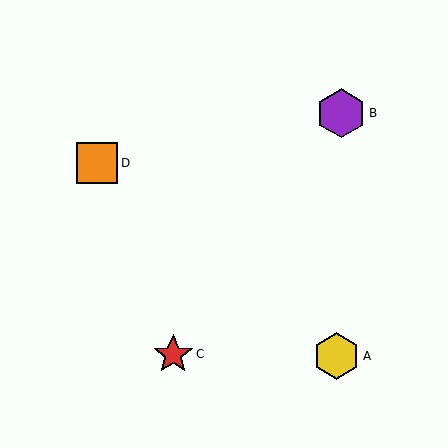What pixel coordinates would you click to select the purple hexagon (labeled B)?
Click at (341, 113) to select the purple hexagon B.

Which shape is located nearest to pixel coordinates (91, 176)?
The orange square (labeled D) at (97, 163) is nearest to that location.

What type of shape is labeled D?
Shape D is an orange square.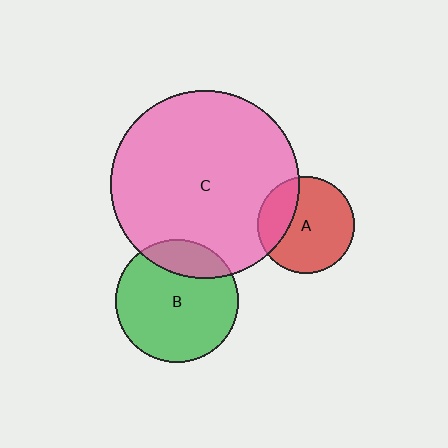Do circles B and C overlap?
Yes.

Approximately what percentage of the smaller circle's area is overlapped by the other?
Approximately 20%.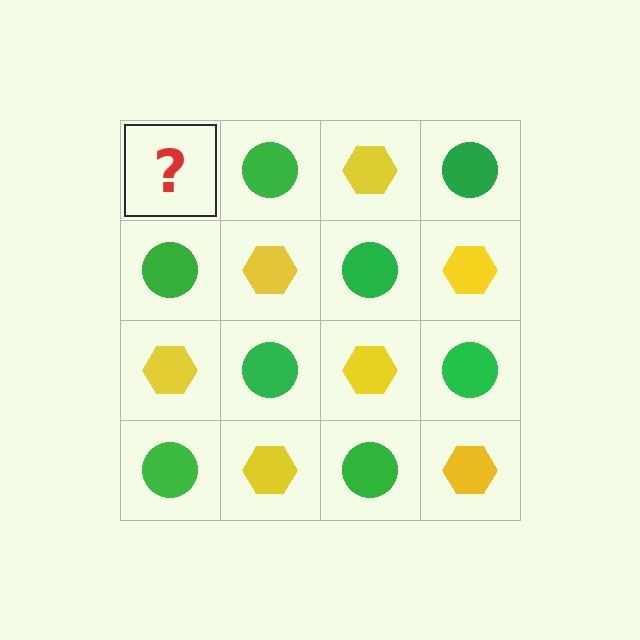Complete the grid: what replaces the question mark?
The question mark should be replaced with a yellow hexagon.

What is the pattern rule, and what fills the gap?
The rule is that it alternates yellow hexagon and green circle in a checkerboard pattern. The gap should be filled with a yellow hexagon.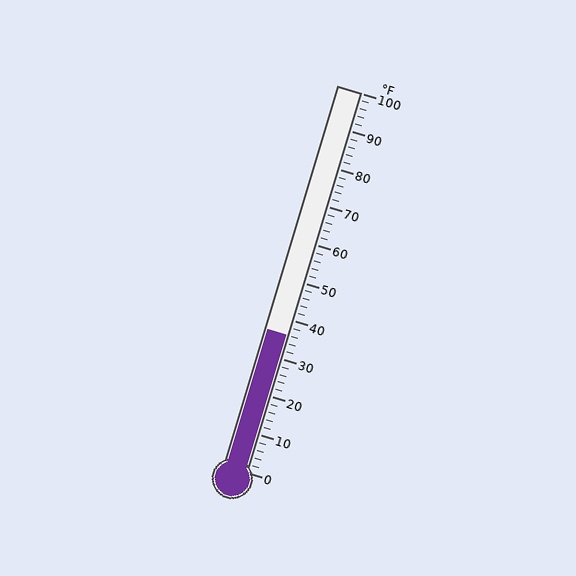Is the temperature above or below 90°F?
The temperature is below 90°F.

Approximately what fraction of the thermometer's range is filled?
The thermometer is filled to approximately 35% of its range.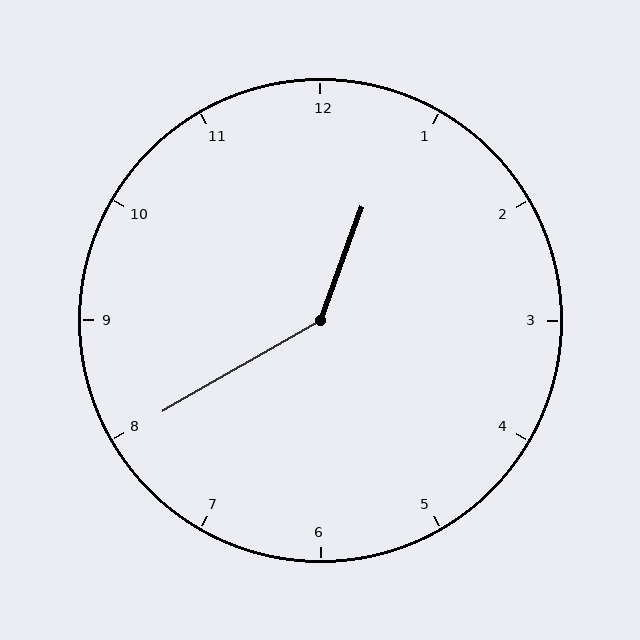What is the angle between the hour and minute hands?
Approximately 140 degrees.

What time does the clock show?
12:40.